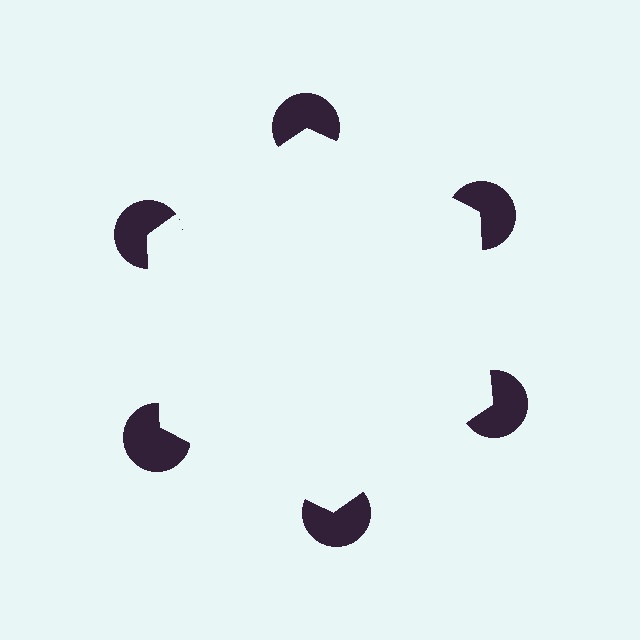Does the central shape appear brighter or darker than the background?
It typically appears slightly brighter than the background, even though no actual brightness change is drawn.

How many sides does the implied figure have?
6 sides.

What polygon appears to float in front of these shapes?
An illusory hexagon — its edges are inferred from the aligned wedge cuts in the pac-man discs, not physically drawn.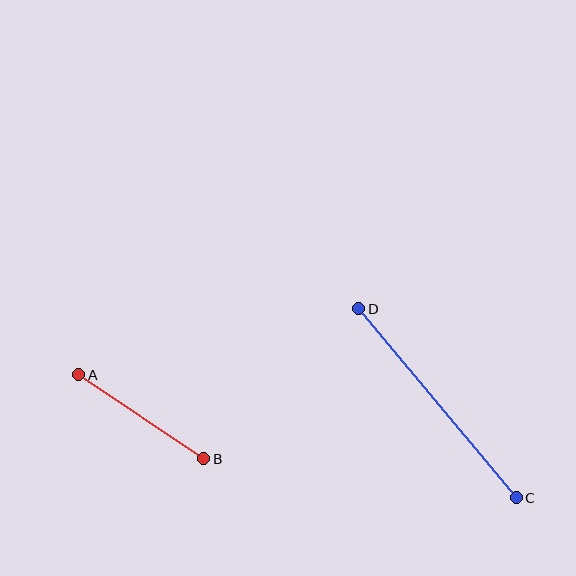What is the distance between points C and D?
The distance is approximately 246 pixels.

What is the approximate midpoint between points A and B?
The midpoint is at approximately (141, 417) pixels.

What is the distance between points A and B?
The distance is approximately 151 pixels.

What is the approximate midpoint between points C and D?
The midpoint is at approximately (438, 403) pixels.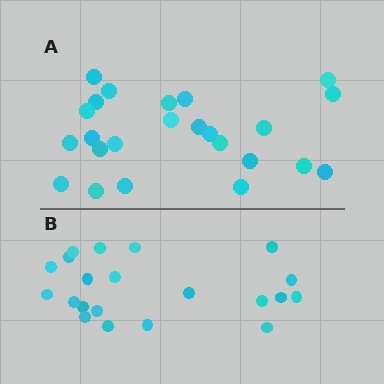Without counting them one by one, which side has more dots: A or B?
Region A (the top region) has more dots.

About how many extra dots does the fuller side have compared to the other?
Region A has just a few more — roughly 2 or 3 more dots than region B.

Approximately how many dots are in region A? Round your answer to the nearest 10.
About 20 dots. (The exact count is 24, which rounds to 20.)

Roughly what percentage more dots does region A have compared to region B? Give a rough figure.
About 15% more.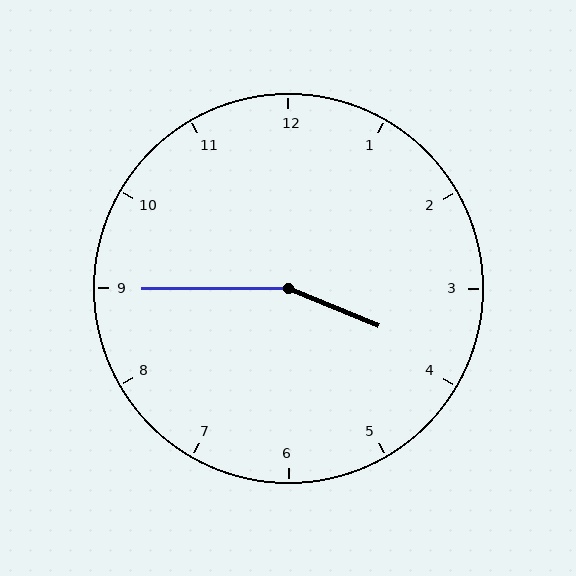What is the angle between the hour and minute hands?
Approximately 158 degrees.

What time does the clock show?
3:45.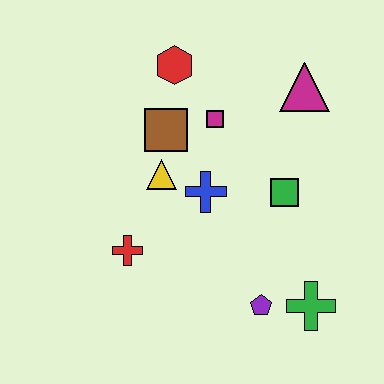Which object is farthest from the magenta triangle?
The red cross is farthest from the magenta triangle.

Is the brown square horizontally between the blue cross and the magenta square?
No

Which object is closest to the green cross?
The purple pentagon is closest to the green cross.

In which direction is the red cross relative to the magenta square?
The red cross is below the magenta square.